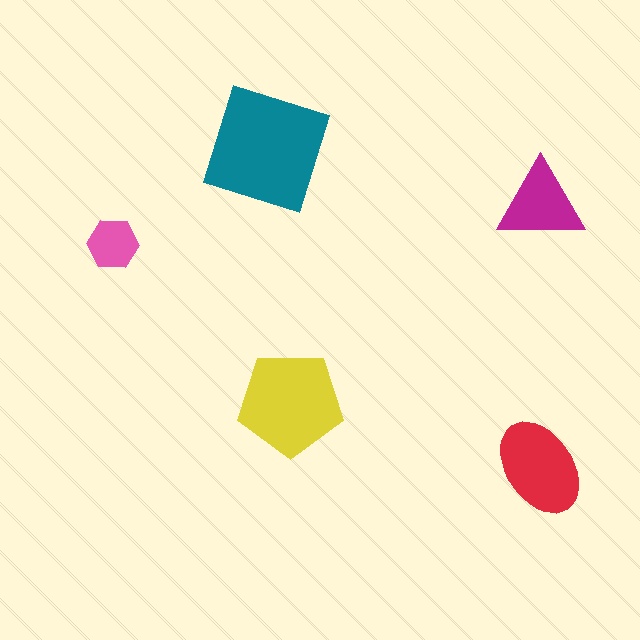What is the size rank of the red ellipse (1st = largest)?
3rd.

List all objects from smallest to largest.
The pink hexagon, the magenta triangle, the red ellipse, the yellow pentagon, the teal square.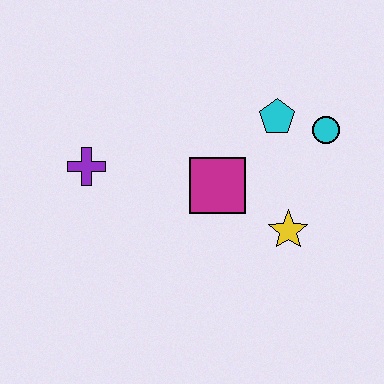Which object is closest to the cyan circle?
The cyan pentagon is closest to the cyan circle.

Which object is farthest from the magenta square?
The purple cross is farthest from the magenta square.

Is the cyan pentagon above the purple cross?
Yes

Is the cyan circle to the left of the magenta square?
No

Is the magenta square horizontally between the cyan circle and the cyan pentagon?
No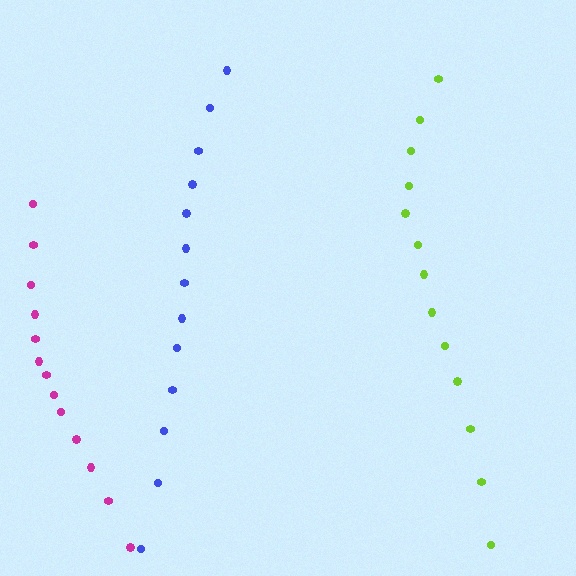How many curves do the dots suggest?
There are 3 distinct paths.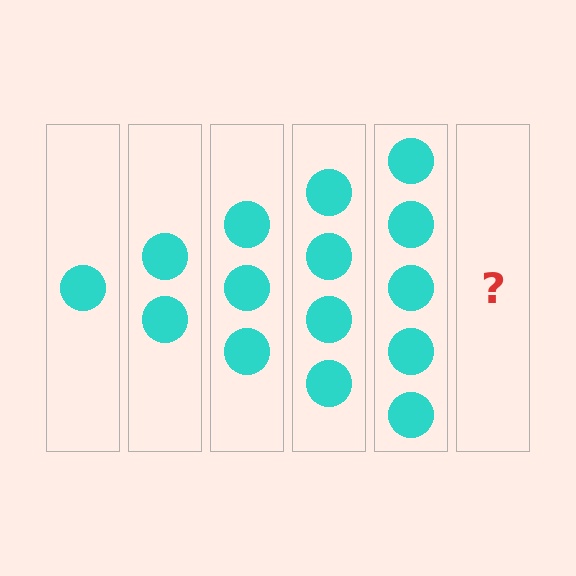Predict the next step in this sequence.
The next step is 6 circles.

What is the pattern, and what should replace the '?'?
The pattern is that each step adds one more circle. The '?' should be 6 circles.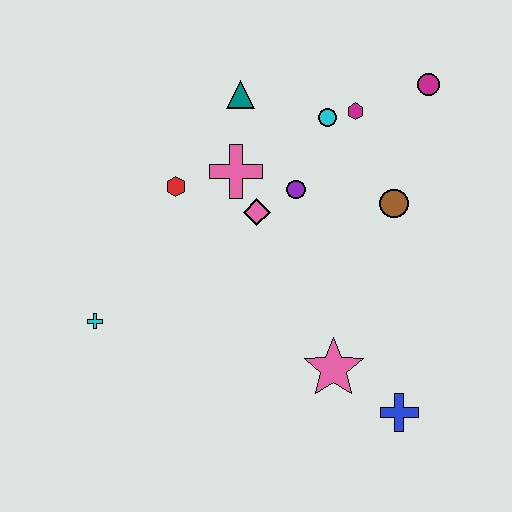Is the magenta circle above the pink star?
Yes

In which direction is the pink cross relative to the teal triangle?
The pink cross is below the teal triangle.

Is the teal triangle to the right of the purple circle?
No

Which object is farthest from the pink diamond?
The blue cross is farthest from the pink diamond.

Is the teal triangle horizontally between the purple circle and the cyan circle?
No